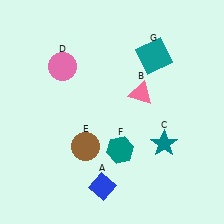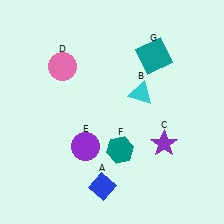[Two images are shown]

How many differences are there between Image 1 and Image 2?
There are 3 differences between the two images.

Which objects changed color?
B changed from pink to cyan. C changed from teal to purple. E changed from brown to purple.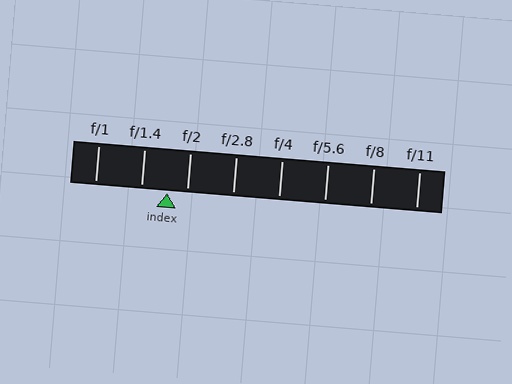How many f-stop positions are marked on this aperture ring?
There are 8 f-stop positions marked.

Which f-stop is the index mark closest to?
The index mark is closest to f/2.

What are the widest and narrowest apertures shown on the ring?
The widest aperture shown is f/1 and the narrowest is f/11.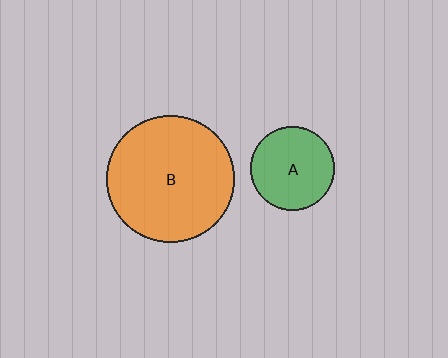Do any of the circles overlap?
No, none of the circles overlap.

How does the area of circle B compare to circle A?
Approximately 2.3 times.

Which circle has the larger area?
Circle B (orange).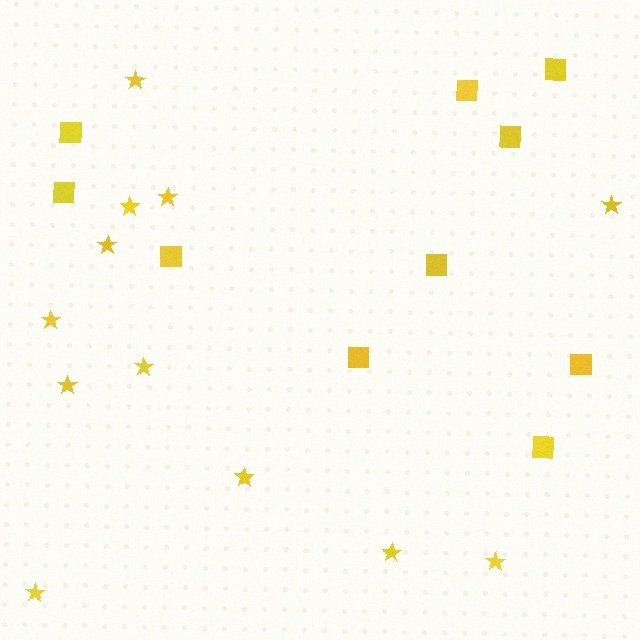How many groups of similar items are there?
There are 2 groups: one group of squares (10) and one group of stars (12).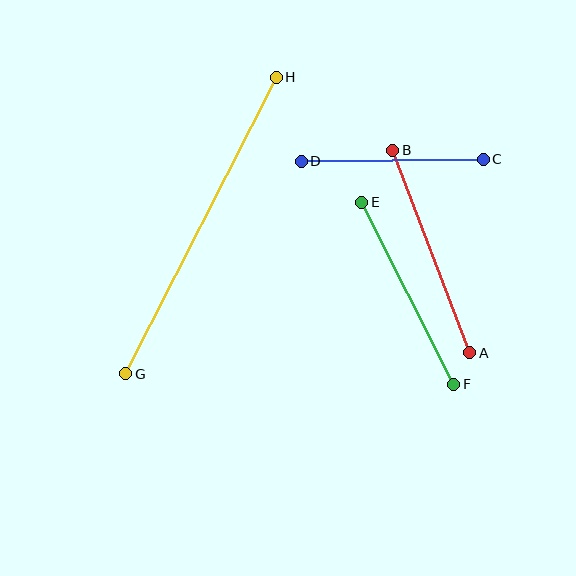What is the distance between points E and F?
The distance is approximately 204 pixels.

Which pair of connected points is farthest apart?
Points G and H are farthest apart.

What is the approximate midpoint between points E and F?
The midpoint is at approximately (408, 293) pixels.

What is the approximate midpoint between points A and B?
The midpoint is at approximately (431, 251) pixels.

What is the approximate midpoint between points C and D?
The midpoint is at approximately (392, 160) pixels.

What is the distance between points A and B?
The distance is approximately 217 pixels.